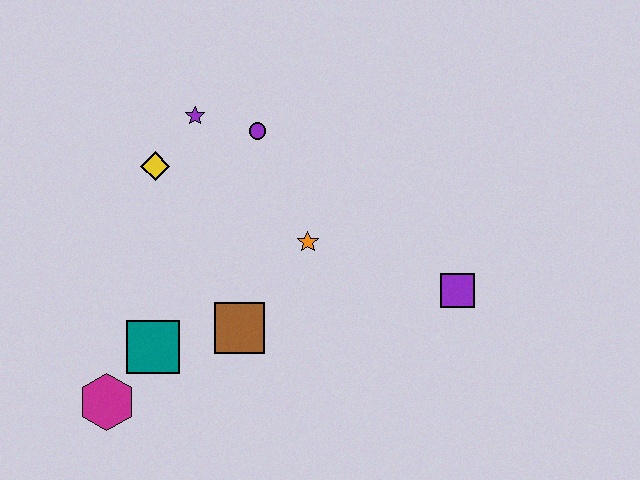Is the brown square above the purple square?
No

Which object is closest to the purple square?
The orange star is closest to the purple square.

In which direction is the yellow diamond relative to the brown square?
The yellow diamond is above the brown square.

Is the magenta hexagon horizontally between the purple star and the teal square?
No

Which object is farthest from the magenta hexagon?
The purple square is farthest from the magenta hexagon.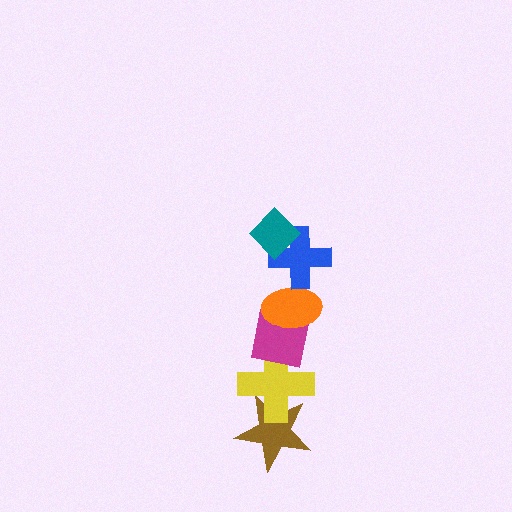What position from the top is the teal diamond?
The teal diamond is 1st from the top.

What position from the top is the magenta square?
The magenta square is 4th from the top.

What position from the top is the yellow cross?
The yellow cross is 5th from the top.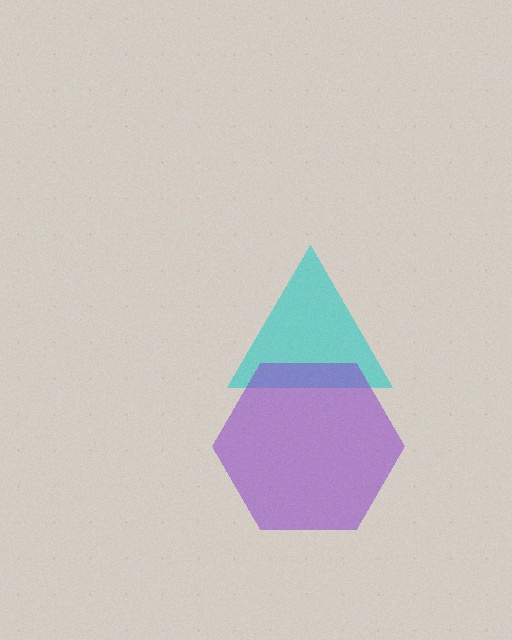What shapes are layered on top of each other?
The layered shapes are: a cyan triangle, a purple hexagon.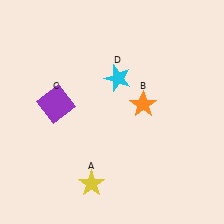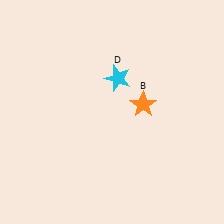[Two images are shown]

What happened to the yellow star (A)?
The yellow star (A) was removed in Image 2. It was in the bottom-left area of Image 1.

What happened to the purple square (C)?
The purple square (C) was removed in Image 2. It was in the top-left area of Image 1.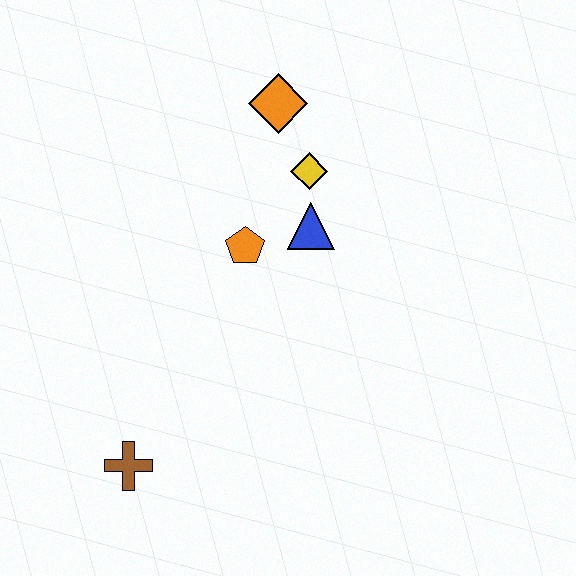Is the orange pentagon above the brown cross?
Yes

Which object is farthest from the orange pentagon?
The brown cross is farthest from the orange pentagon.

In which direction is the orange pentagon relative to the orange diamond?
The orange pentagon is below the orange diamond.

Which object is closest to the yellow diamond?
The blue triangle is closest to the yellow diamond.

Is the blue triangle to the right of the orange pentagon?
Yes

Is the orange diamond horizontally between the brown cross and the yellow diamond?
Yes